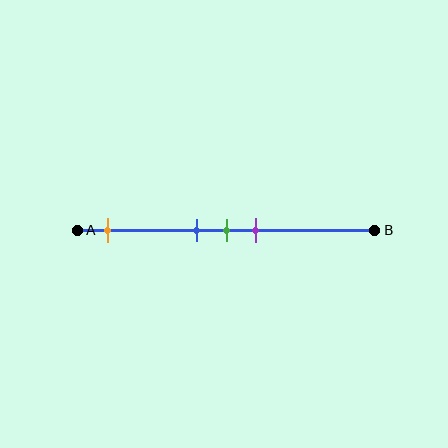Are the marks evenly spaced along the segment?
No, the marks are not evenly spaced.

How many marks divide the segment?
There are 4 marks dividing the segment.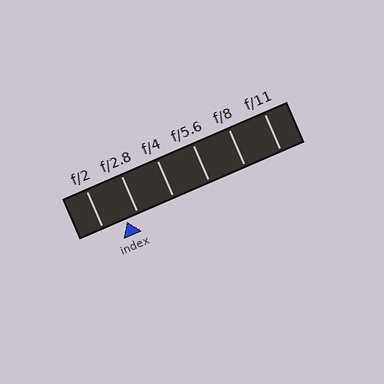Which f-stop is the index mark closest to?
The index mark is closest to f/2.8.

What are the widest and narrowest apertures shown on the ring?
The widest aperture shown is f/2 and the narrowest is f/11.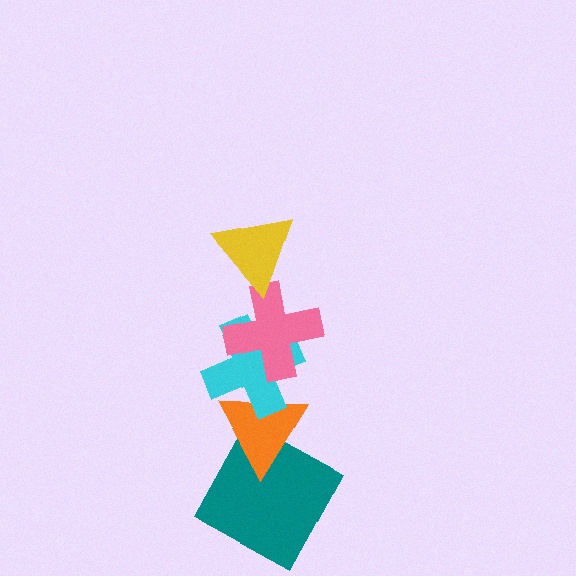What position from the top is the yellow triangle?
The yellow triangle is 1st from the top.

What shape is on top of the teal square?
The orange triangle is on top of the teal square.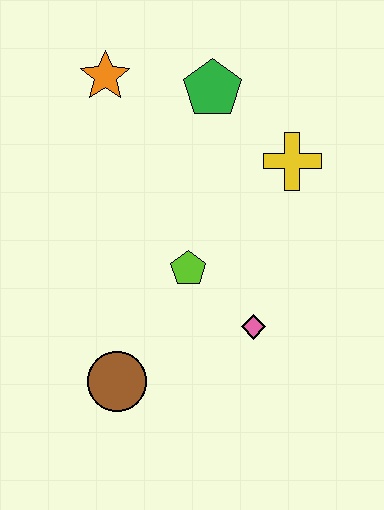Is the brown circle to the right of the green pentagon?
No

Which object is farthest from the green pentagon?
The brown circle is farthest from the green pentagon.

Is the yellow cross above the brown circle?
Yes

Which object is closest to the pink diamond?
The lime pentagon is closest to the pink diamond.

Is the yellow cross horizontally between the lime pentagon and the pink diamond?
No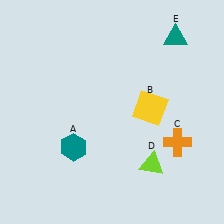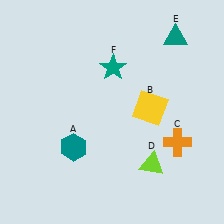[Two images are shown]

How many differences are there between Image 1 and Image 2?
There is 1 difference between the two images.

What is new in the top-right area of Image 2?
A teal star (F) was added in the top-right area of Image 2.